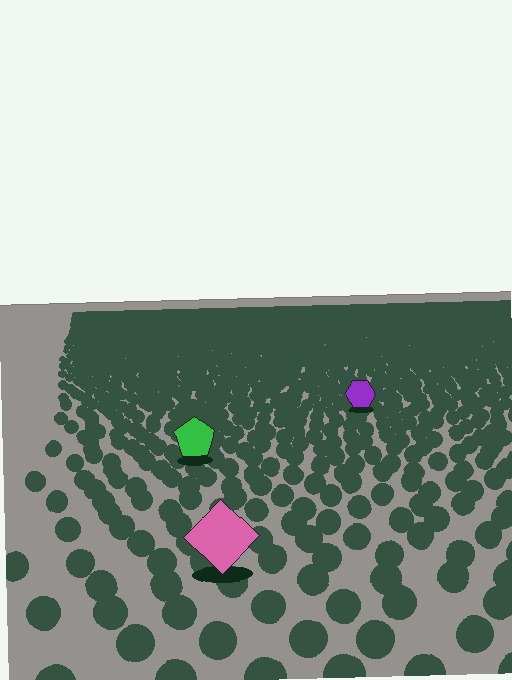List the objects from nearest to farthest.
From nearest to farthest: the pink diamond, the green pentagon, the purple hexagon.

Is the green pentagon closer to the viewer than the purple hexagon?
Yes. The green pentagon is closer — you can tell from the texture gradient: the ground texture is coarser near it.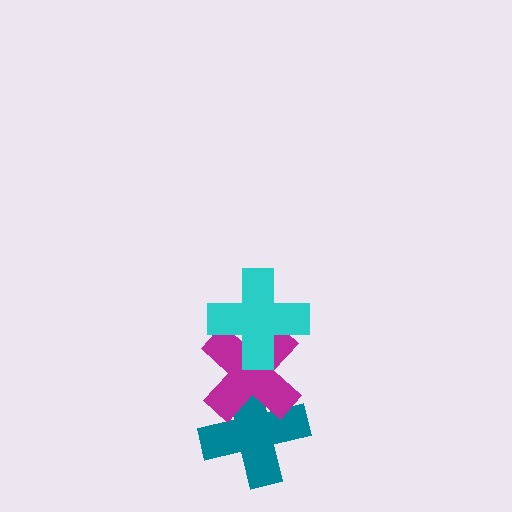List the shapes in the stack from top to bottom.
From top to bottom: the cyan cross, the magenta cross, the teal cross.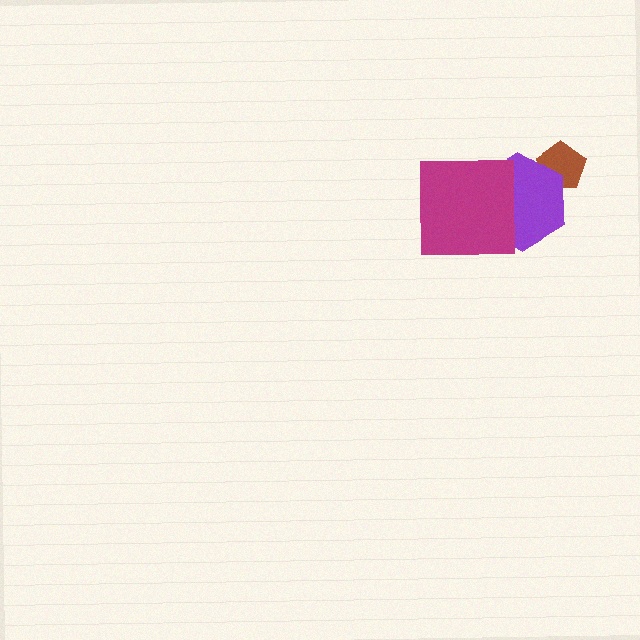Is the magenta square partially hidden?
No, no other shape covers it.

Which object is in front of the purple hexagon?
The magenta square is in front of the purple hexagon.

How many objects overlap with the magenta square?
1 object overlaps with the magenta square.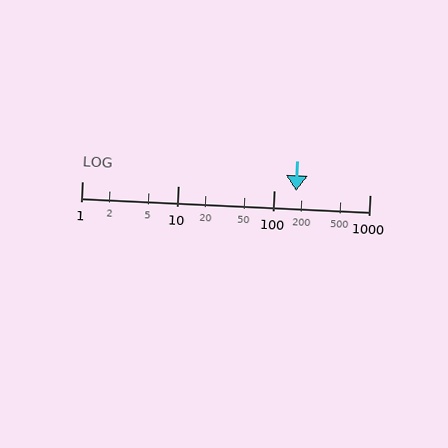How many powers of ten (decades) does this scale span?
The scale spans 3 decades, from 1 to 1000.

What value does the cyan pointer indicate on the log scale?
The pointer indicates approximately 170.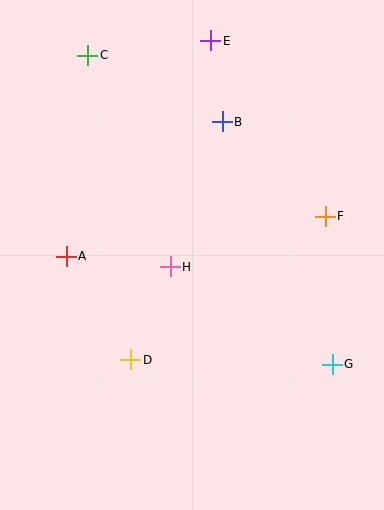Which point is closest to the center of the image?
Point H at (170, 267) is closest to the center.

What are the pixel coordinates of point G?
Point G is at (332, 364).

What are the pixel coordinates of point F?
Point F is at (325, 216).